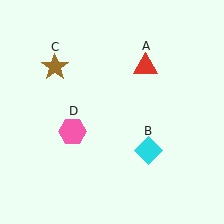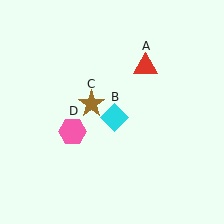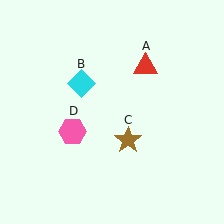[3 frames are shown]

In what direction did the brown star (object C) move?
The brown star (object C) moved down and to the right.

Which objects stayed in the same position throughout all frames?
Red triangle (object A) and pink hexagon (object D) remained stationary.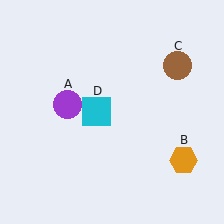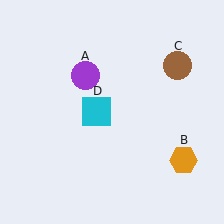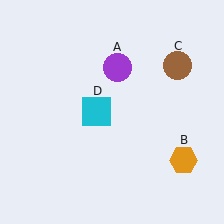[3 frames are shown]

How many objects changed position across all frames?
1 object changed position: purple circle (object A).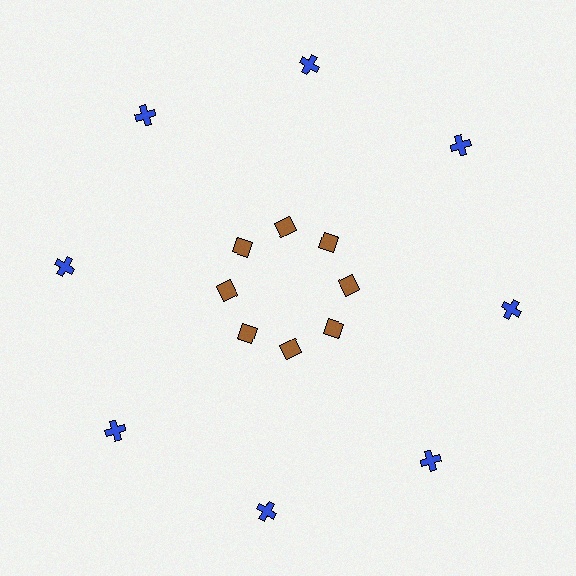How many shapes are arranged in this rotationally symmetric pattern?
There are 16 shapes, arranged in 8 groups of 2.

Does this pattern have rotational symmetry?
Yes, this pattern has 8-fold rotational symmetry. It looks the same after rotating 45 degrees around the center.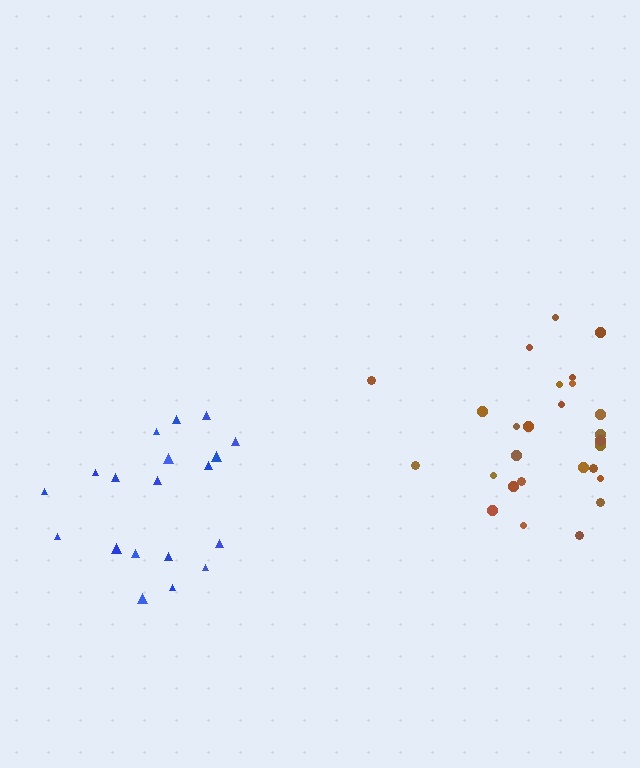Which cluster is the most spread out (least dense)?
Brown.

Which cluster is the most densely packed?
Blue.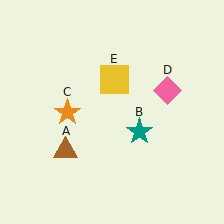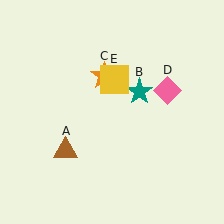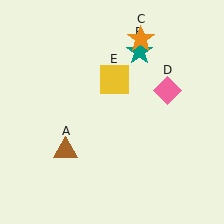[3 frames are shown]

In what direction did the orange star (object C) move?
The orange star (object C) moved up and to the right.